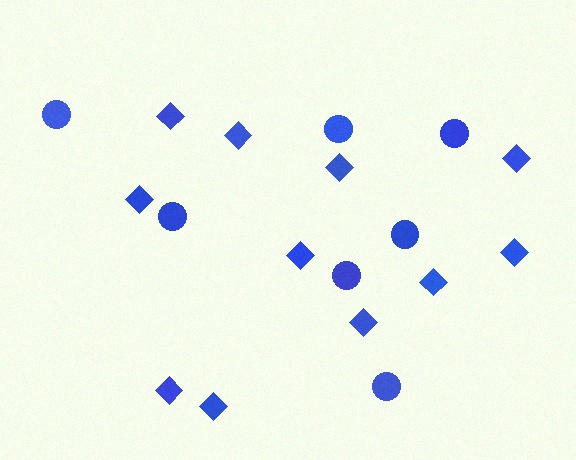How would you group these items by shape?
There are 2 groups: one group of circles (7) and one group of diamonds (11).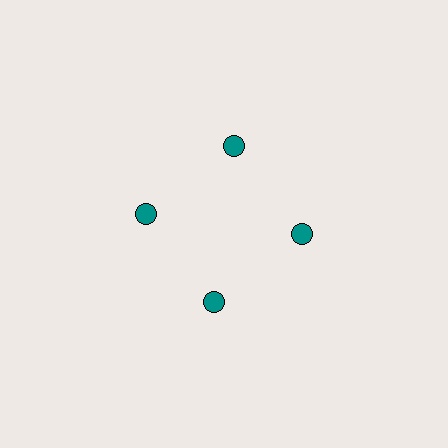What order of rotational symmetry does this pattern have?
This pattern has 4-fold rotational symmetry.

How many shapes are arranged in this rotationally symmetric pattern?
There are 4 shapes, arranged in 4 groups of 1.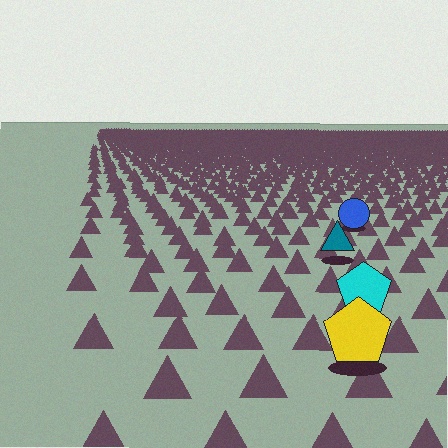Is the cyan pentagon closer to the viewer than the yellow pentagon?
No. The yellow pentagon is closer — you can tell from the texture gradient: the ground texture is coarser near it.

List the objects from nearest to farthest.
From nearest to farthest: the yellow pentagon, the cyan pentagon, the teal triangle, the blue circle.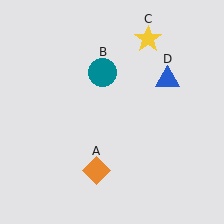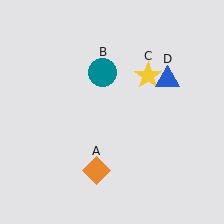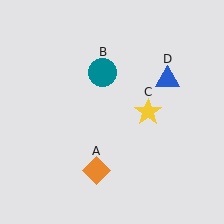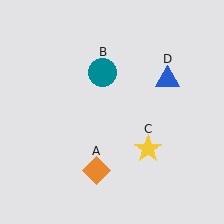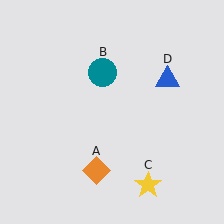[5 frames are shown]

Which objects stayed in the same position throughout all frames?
Orange diamond (object A) and teal circle (object B) and blue triangle (object D) remained stationary.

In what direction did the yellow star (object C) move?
The yellow star (object C) moved down.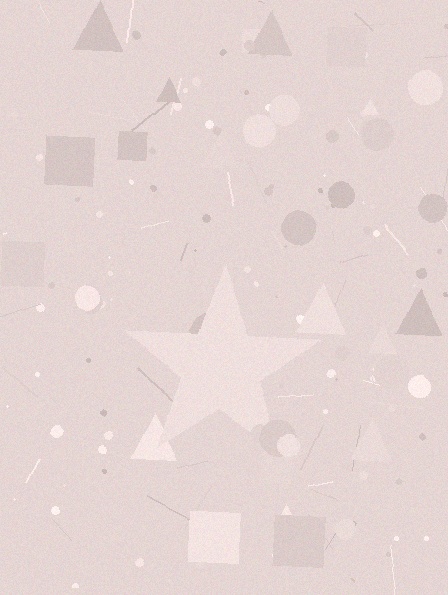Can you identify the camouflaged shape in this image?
The camouflaged shape is a star.